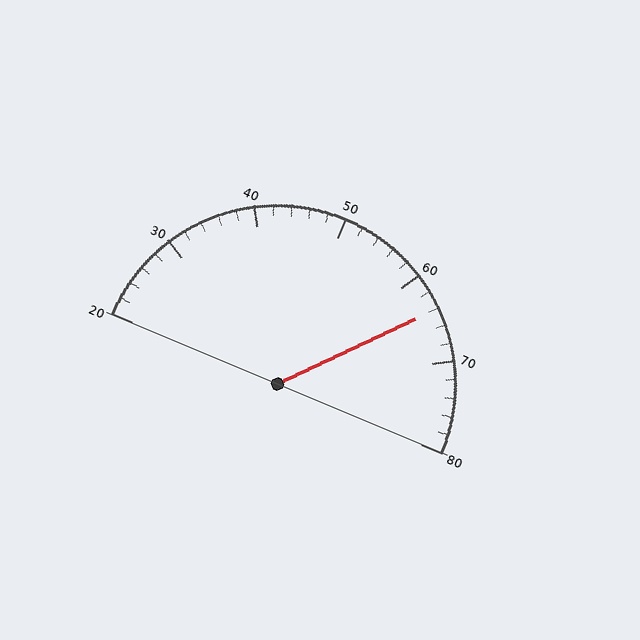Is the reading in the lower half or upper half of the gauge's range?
The reading is in the upper half of the range (20 to 80).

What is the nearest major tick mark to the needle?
The nearest major tick mark is 60.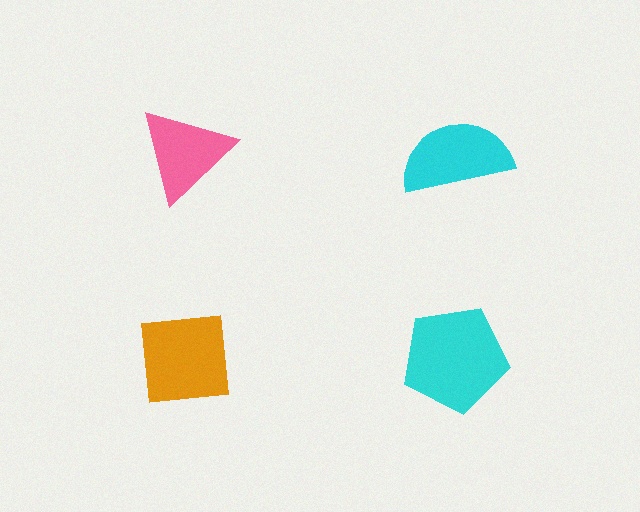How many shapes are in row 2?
2 shapes.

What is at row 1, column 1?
A pink triangle.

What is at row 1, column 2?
A cyan semicircle.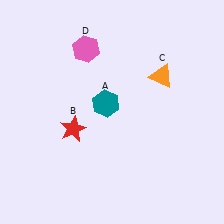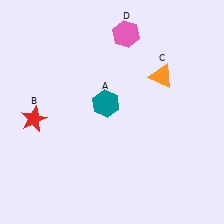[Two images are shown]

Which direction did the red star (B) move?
The red star (B) moved left.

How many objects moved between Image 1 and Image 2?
2 objects moved between the two images.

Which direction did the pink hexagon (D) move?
The pink hexagon (D) moved right.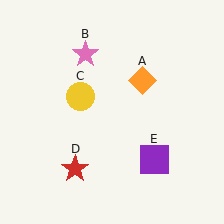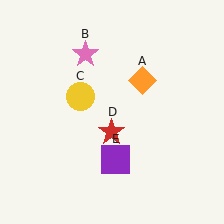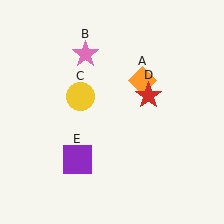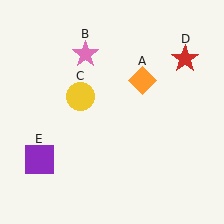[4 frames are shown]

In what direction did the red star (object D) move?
The red star (object D) moved up and to the right.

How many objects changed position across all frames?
2 objects changed position: red star (object D), purple square (object E).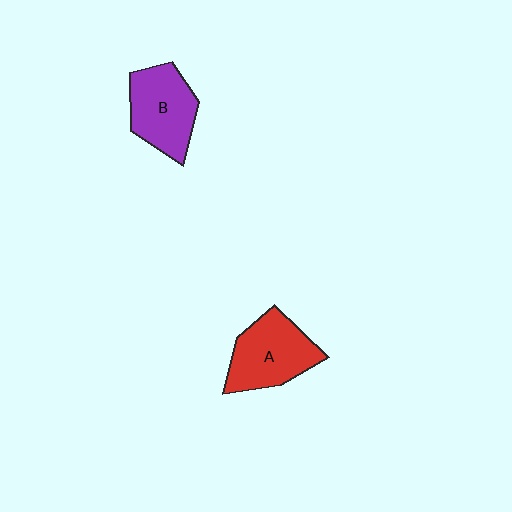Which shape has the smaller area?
Shape B (purple).